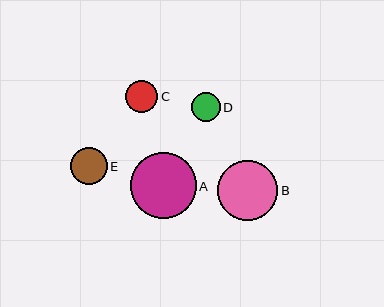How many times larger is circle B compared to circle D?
Circle B is approximately 2.1 times the size of circle D.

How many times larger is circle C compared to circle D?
Circle C is approximately 1.1 times the size of circle D.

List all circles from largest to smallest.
From largest to smallest: A, B, E, C, D.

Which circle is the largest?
Circle A is the largest with a size of approximately 65 pixels.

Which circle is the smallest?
Circle D is the smallest with a size of approximately 29 pixels.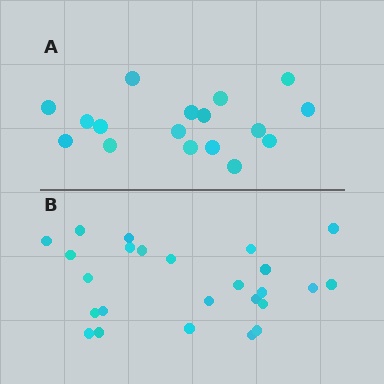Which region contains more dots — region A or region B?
Region B (the bottom region) has more dots.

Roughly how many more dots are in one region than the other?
Region B has roughly 8 or so more dots than region A.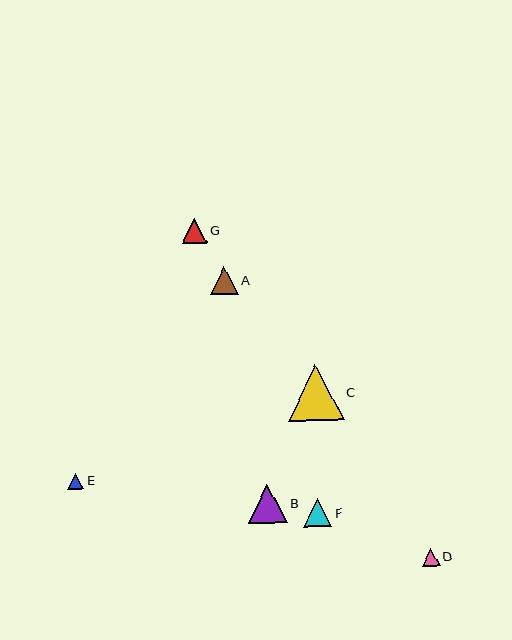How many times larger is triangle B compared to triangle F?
Triangle B is approximately 1.4 times the size of triangle F.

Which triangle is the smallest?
Triangle E is the smallest with a size of approximately 16 pixels.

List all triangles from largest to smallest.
From largest to smallest: C, B, F, A, G, D, E.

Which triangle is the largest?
Triangle C is the largest with a size of approximately 56 pixels.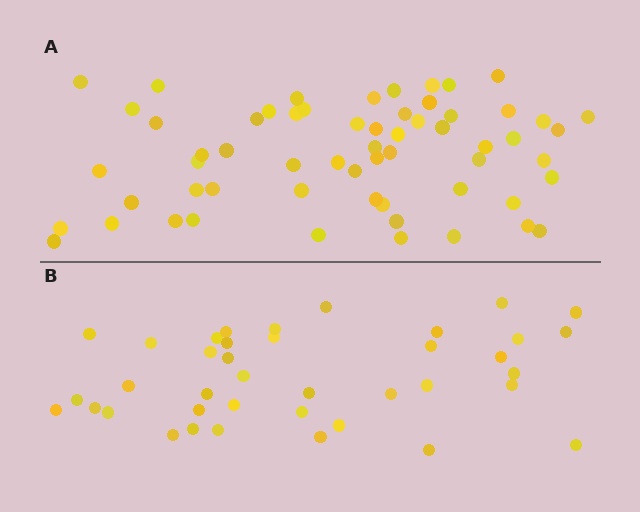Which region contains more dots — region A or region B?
Region A (the top region) has more dots.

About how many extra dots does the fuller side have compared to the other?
Region A has approximately 20 more dots than region B.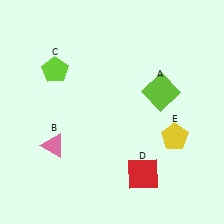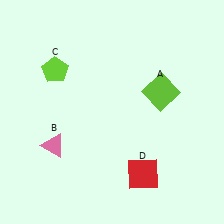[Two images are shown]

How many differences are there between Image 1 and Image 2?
There is 1 difference between the two images.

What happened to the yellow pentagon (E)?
The yellow pentagon (E) was removed in Image 2. It was in the bottom-right area of Image 1.